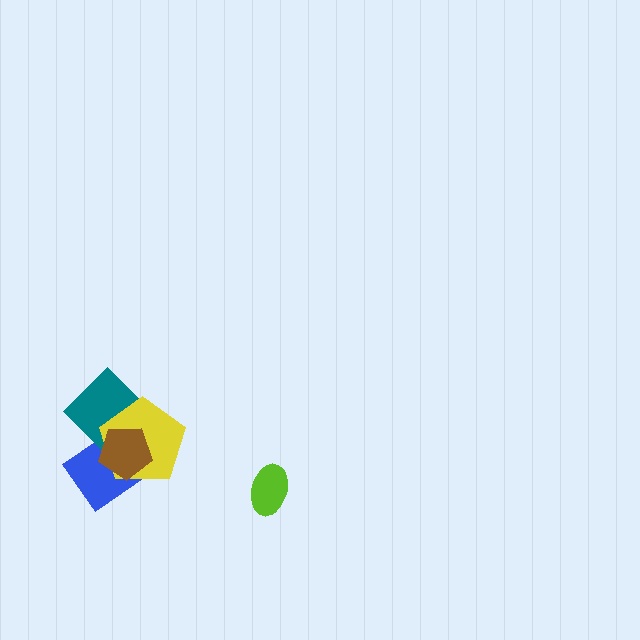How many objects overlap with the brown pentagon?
3 objects overlap with the brown pentagon.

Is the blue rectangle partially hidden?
Yes, it is partially covered by another shape.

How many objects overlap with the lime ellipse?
0 objects overlap with the lime ellipse.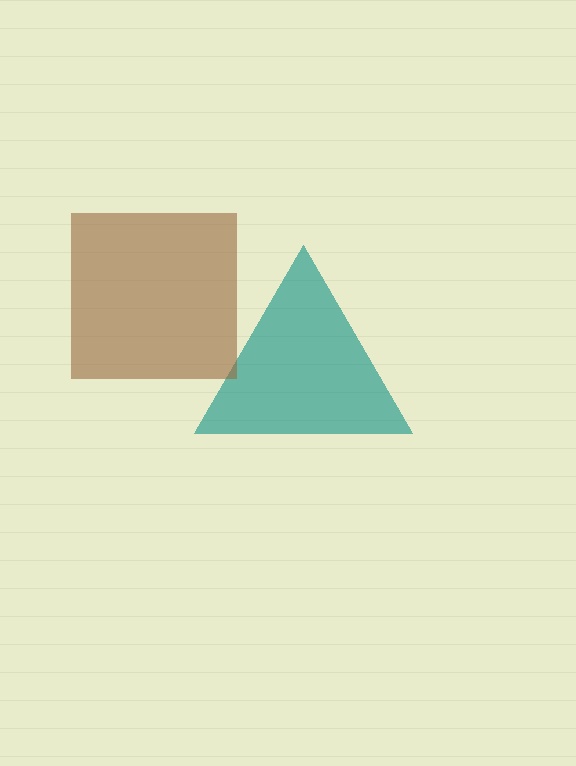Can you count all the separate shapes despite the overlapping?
Yes, there are 2 separate shapes.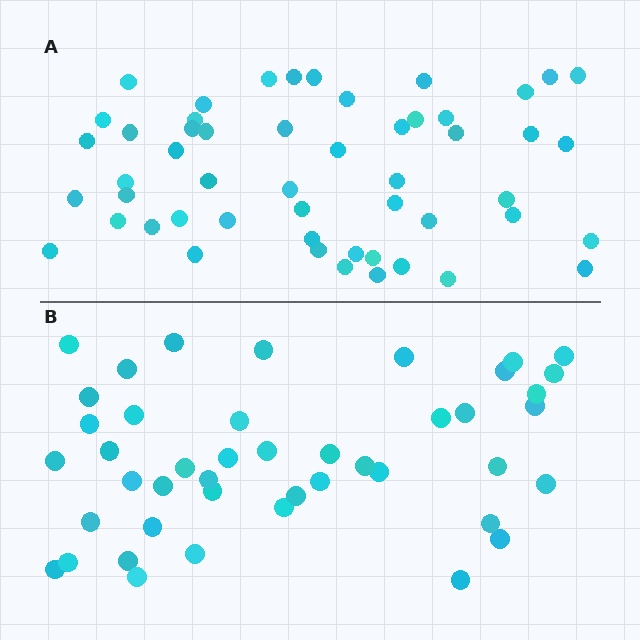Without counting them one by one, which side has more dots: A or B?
Region A (the top region) has more dots.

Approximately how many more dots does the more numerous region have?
Region A has roughly 8 or so more dots than region B.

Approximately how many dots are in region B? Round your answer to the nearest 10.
About 40 dots. (The exact count is 44, which rounds to 40.)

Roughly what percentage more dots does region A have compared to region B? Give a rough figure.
About 20% more.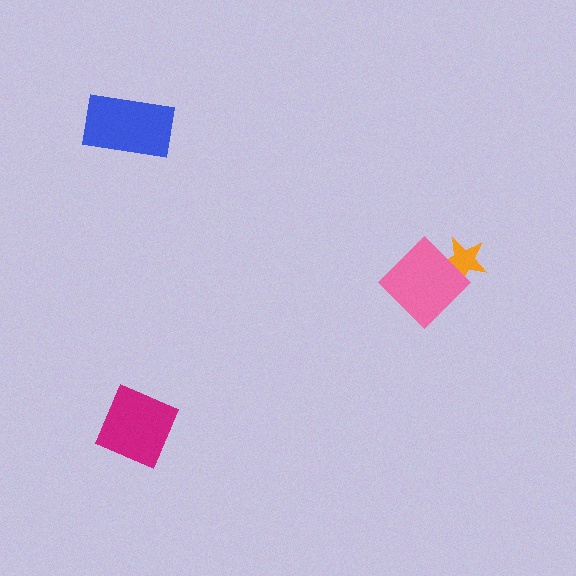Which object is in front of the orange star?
The pink diamond is in front of the orange star.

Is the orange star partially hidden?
Yes, it is partially covered by another shape.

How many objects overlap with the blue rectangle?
0 objects overlap with the blue rectangle.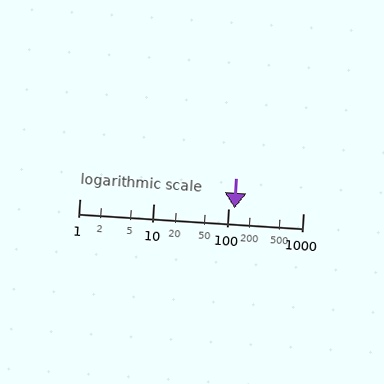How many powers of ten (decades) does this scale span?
The scale spans 3 decades, from 1 to 1000.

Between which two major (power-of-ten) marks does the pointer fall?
The pointer is between 100 and 1000.